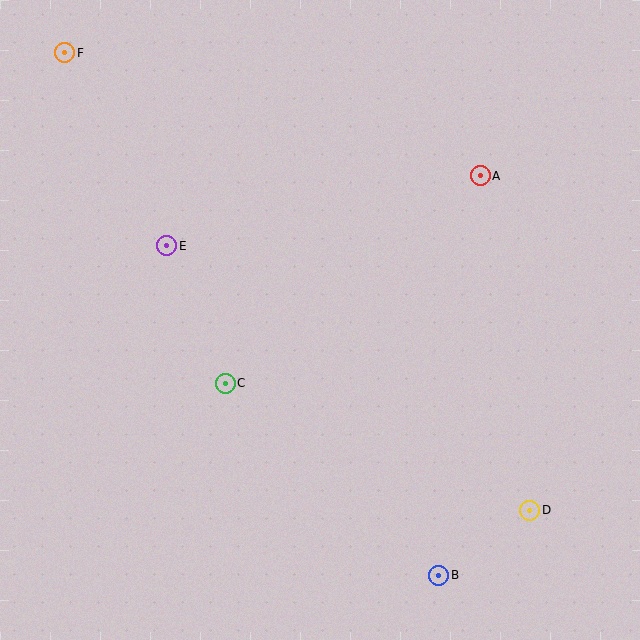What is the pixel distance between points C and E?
The distance between C and E is 150 pixels.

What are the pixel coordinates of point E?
Point E is at (167, 246).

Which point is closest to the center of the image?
Point C at (226, 383) is closest to the center.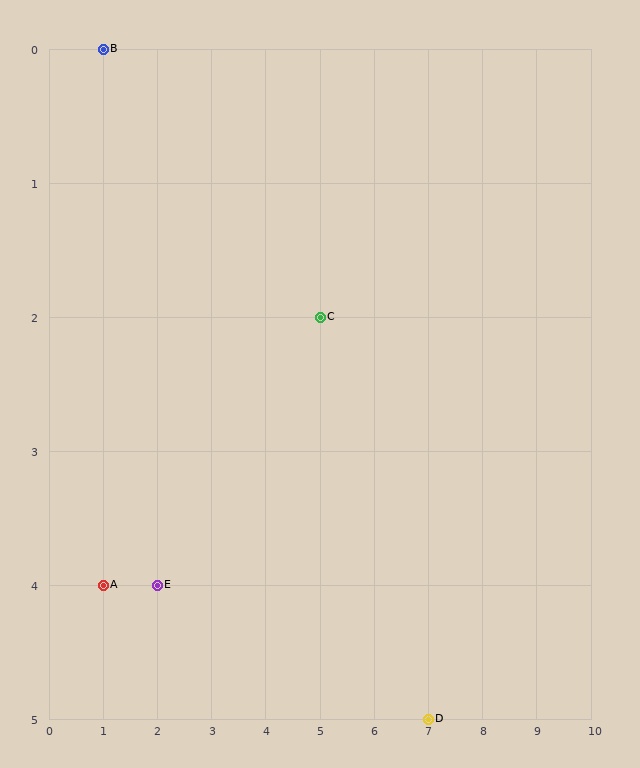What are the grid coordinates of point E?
Point E is at grid coordinates (2, 4).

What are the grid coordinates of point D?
Point D is at grid coordinates (7, 5).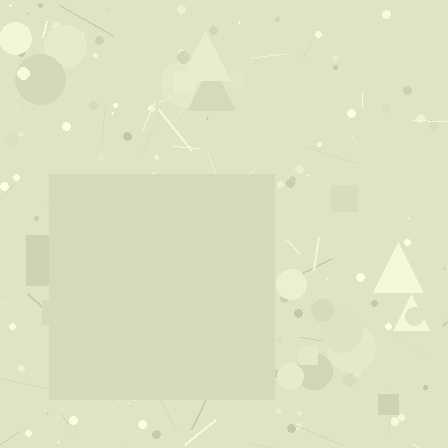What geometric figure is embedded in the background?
A square is embedded in the background.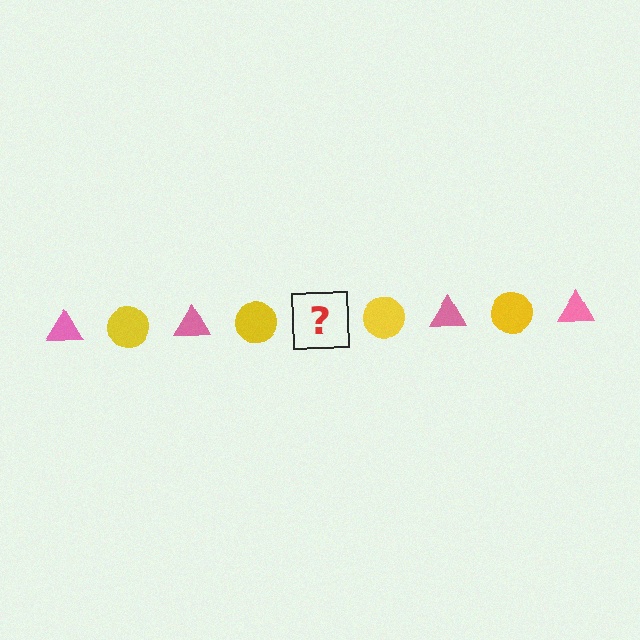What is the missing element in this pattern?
The missing element is a pink triangle.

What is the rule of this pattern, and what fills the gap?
The rule is that the pattern alternates between pink triangle and yellow circle. The gap should be filled with a pink triangle.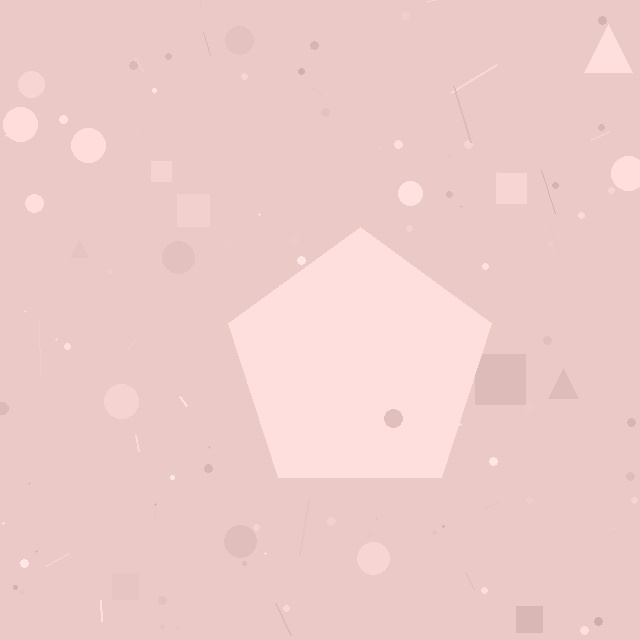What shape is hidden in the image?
A pentagon is hidden in the image.